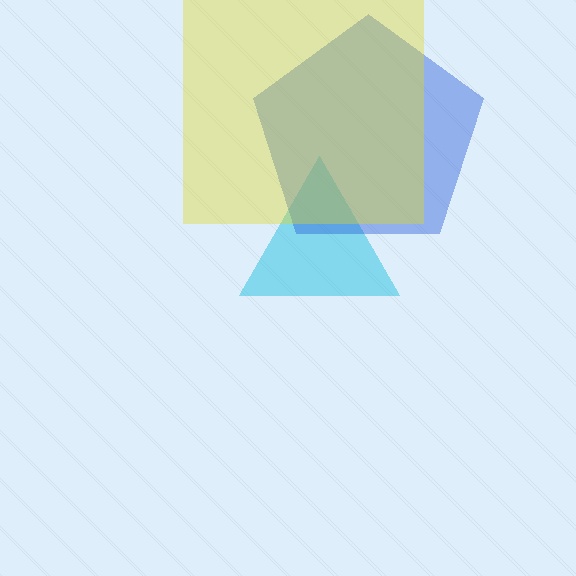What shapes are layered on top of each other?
The layered shapes are: a cyan triangle, a blue pentagon, a yellow square.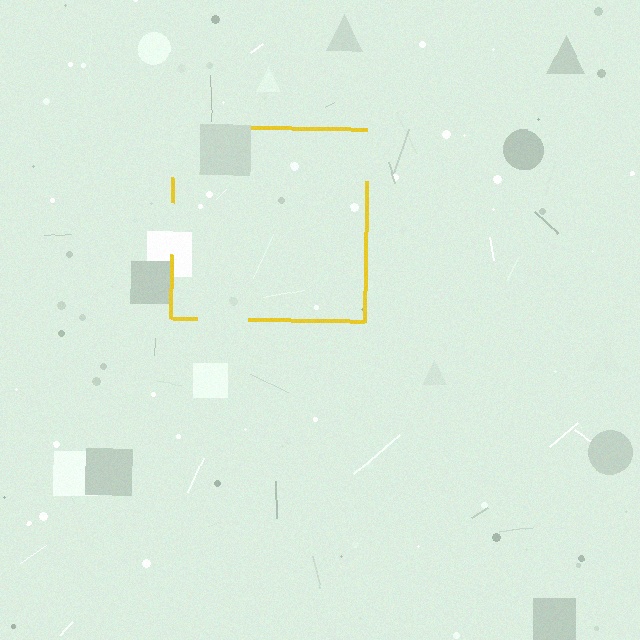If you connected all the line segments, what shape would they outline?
They would outline a square.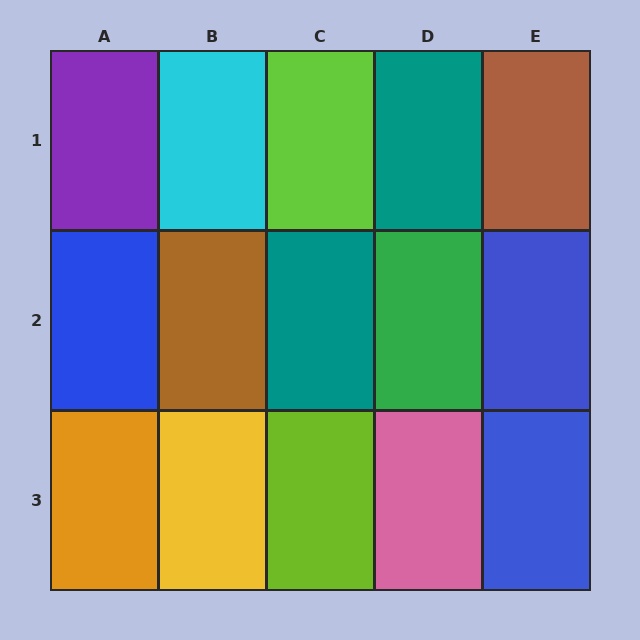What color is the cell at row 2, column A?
Blue.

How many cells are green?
1 cell is green.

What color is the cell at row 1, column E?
Brown.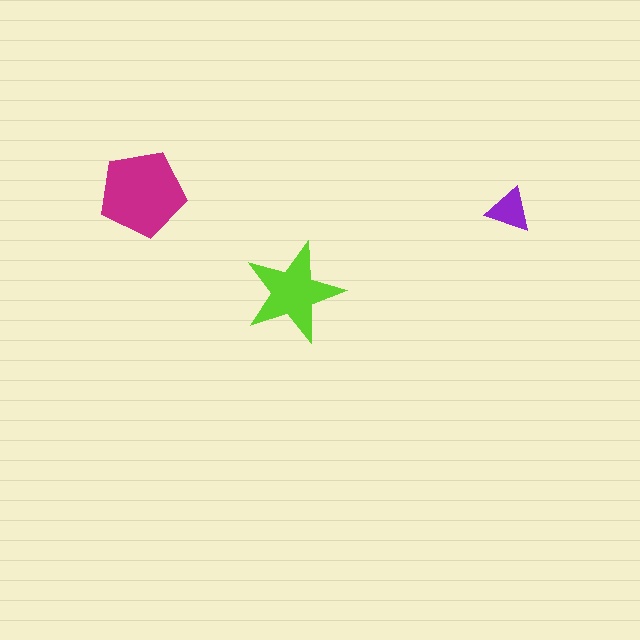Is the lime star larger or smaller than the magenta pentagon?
Smaller.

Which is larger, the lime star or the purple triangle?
The lime star.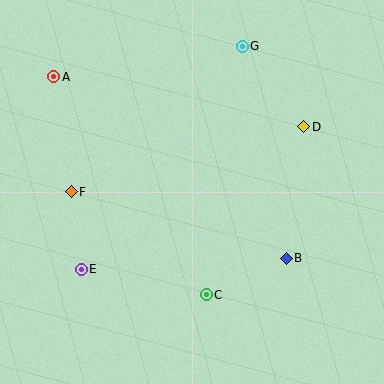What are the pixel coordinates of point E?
Point E is at (81, 269).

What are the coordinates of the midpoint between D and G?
The midpoint between D and G is at (273, 87).